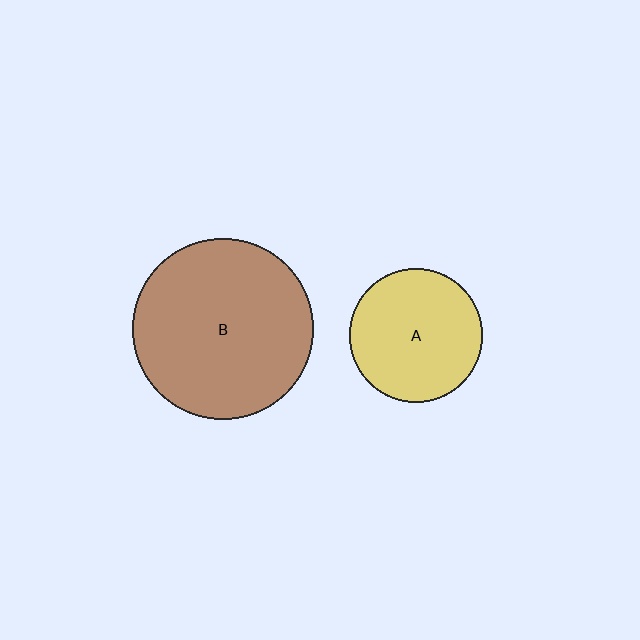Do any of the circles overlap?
No, none of the circles overlap.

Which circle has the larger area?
Circle B (brown).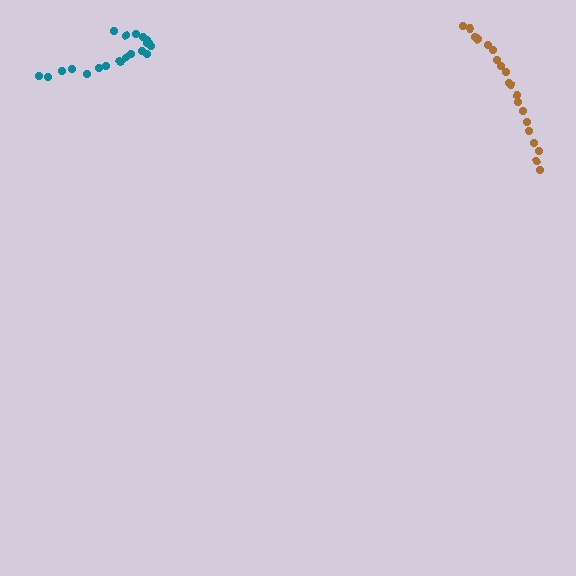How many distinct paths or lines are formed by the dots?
There are 2 distinct paths.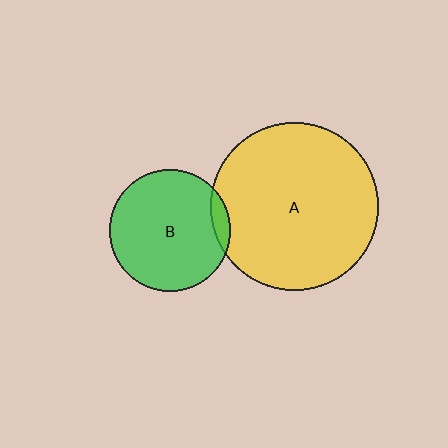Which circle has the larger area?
Circle A (yellow).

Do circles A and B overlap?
Yes.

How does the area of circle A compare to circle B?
Approximately 1.9 times.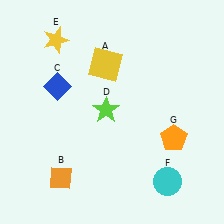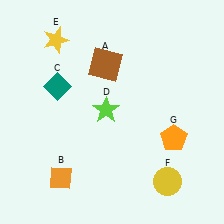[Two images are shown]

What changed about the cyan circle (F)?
In Image 1, F is cyan. In Image 2, it changed to yellow.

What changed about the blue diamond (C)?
In Image 1, C is blue. In Image 2, it changed to teal.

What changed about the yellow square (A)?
In Image 1, A is yellow. In Image 2, it changed to brown.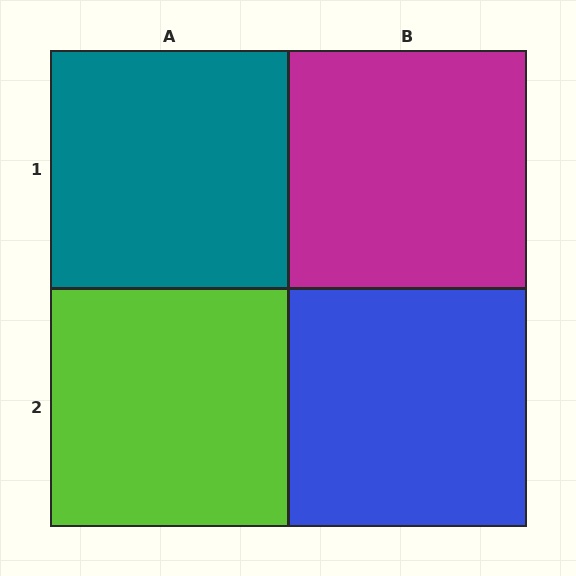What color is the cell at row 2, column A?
Lime.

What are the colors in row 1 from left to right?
Teal, magenta.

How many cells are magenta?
1 cell is magenta.